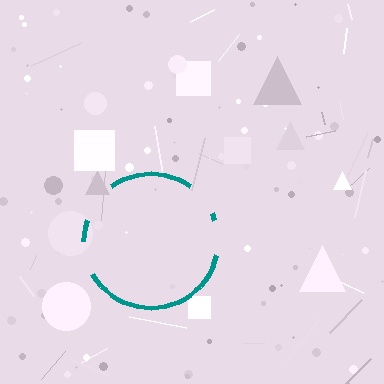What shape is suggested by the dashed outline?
The dashed outline suggests a circle.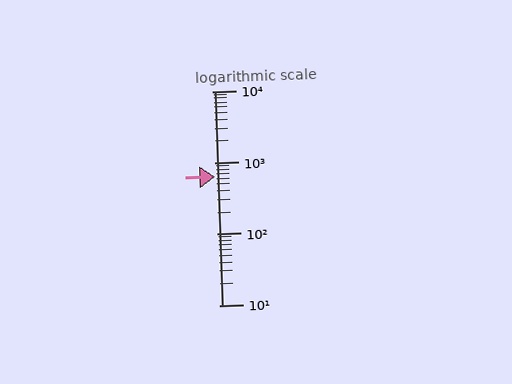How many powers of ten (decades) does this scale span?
The scale spans 3 decades, from 10 to 10000.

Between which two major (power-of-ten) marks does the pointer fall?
The pointer is between 100 and 1000.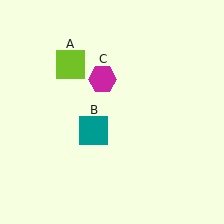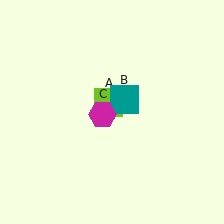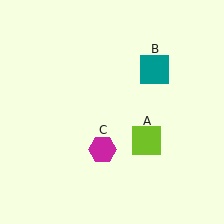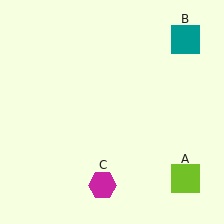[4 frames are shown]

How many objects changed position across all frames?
3 objects changed position: lime square (object A), teal square (object B), magenta hexagon (object C).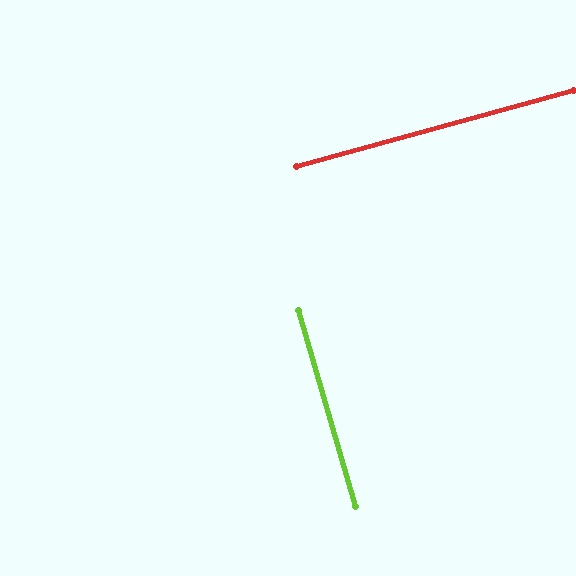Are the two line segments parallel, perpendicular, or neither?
Perpendicular — they meet at approximately 89°.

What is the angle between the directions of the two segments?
Approximately 89 degrees.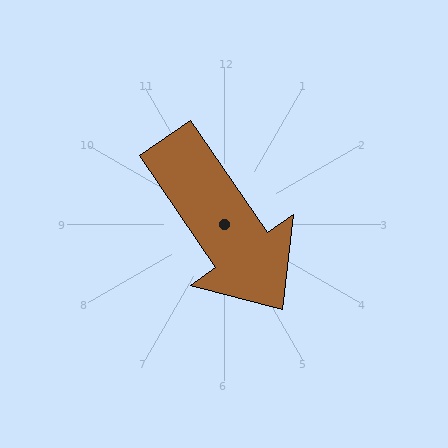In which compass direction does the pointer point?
Southeast.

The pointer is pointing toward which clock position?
Roughly 5 o'clock.